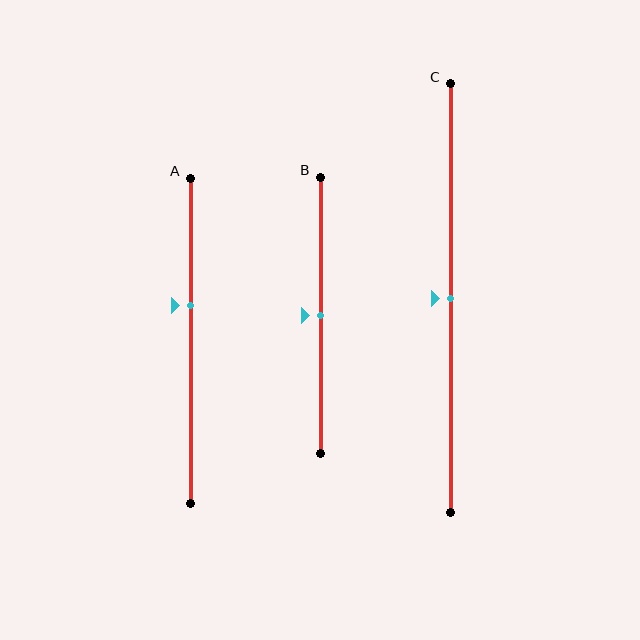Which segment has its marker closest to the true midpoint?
Segment B has its marker closest to the true midpoint.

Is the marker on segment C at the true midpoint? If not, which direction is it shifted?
Yes, the marker on segment C is at the true midpoint.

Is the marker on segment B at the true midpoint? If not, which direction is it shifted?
Yes, the marker on segment B is at the true midpoint.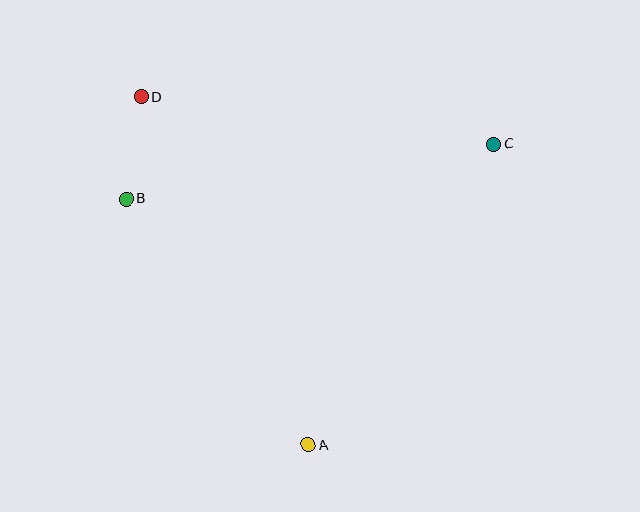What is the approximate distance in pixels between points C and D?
The distance between C and D is approximately 355 pixels.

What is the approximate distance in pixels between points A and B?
The distance between A and B is approximately 306 pixels.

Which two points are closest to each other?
Points B and D are closest to each other.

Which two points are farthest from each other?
Points A and D are farthest from each other.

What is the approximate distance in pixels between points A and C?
The distance between A and C is approximately 353 pixels.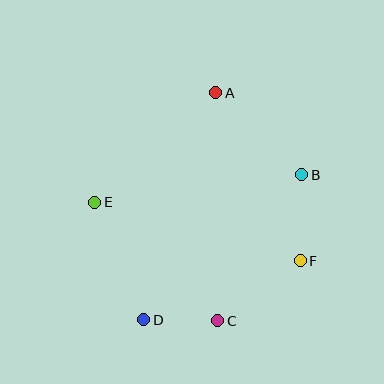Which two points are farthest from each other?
Points A and D are farthest from each other.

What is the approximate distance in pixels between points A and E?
The distance between A and E is approximately 163 pixels.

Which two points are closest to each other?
Points C and D are closest to each other.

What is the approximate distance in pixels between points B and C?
The distance between B and C is approximately 169 pixels.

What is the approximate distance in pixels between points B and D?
The distance between B and D is approximately 214 pixels.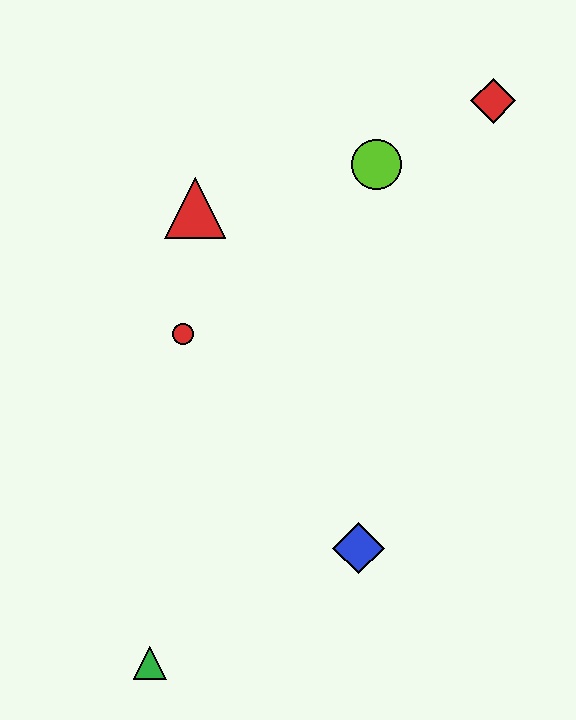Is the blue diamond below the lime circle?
Yes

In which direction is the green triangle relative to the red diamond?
The green triangle is below the red diamond.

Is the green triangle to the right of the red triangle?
No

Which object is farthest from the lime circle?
The green triangle is farthest from the lime circle.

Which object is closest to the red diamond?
The lime circle is closest to the red diamond.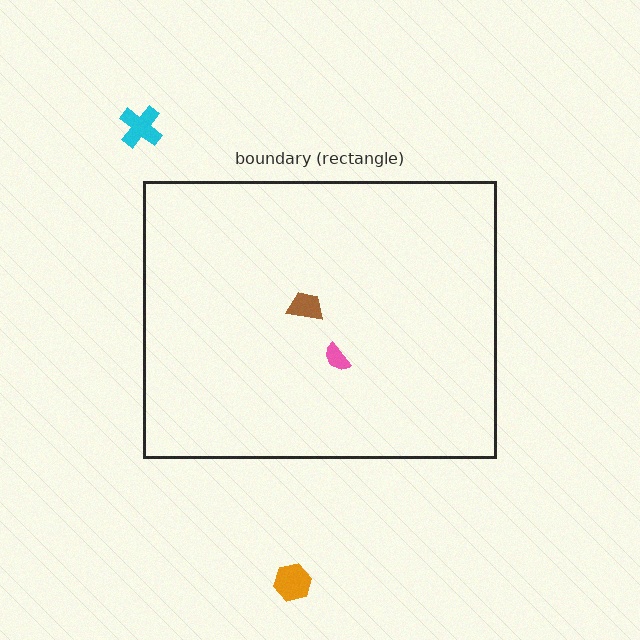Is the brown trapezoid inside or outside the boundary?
Inside.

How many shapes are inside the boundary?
2 inside, 2 outside.